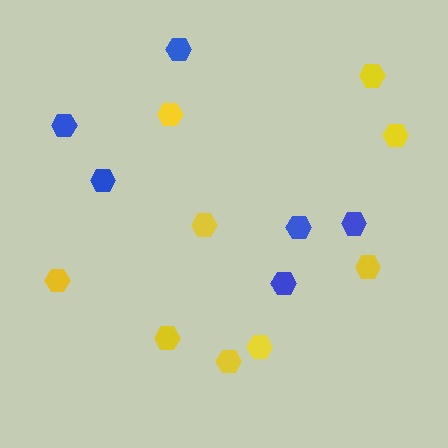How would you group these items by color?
There are 2 groups: one group of blue hexagons (6) and one group of yellow hexagons (9).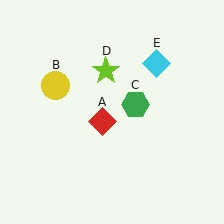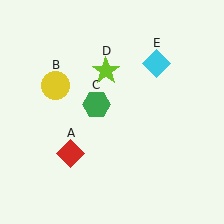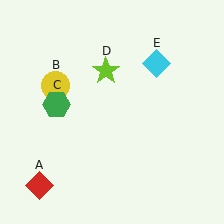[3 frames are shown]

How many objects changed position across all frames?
2 objects changed position: red diamond (object A), green hexagon (object C).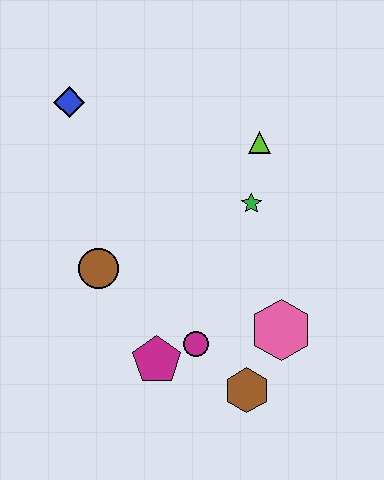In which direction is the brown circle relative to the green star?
The brown circle is to the left of the green star.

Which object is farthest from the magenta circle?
The blue diamond is farthest from the magenta circle.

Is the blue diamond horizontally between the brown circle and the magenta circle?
No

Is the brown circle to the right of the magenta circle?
No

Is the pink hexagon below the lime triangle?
Yes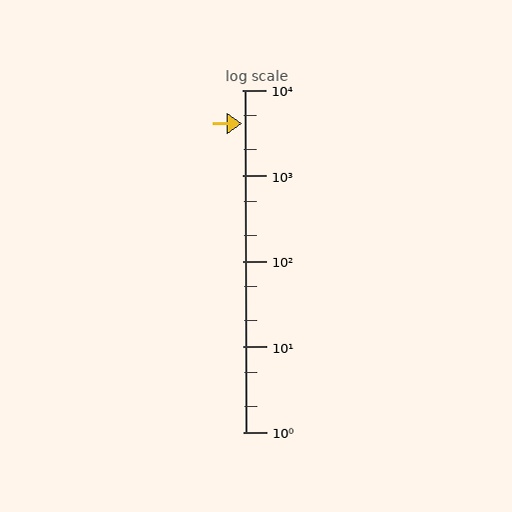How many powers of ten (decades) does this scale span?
The scale spans 4 decades, from 1 to 10000.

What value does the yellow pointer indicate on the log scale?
The pointer indicates approximately 4100.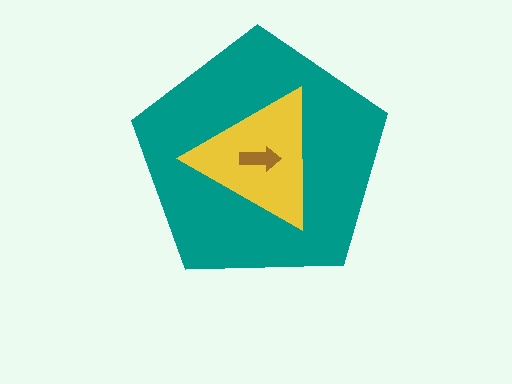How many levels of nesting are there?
3.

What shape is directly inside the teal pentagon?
The yellow triangle.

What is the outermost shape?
The teal pentagon.